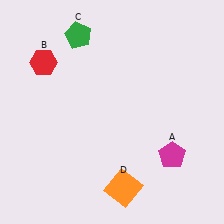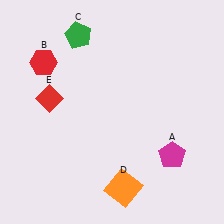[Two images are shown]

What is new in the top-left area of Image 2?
A red diamond (E) was added in the top-left area of Image 2.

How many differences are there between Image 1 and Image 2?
There is 1 difference between the two images.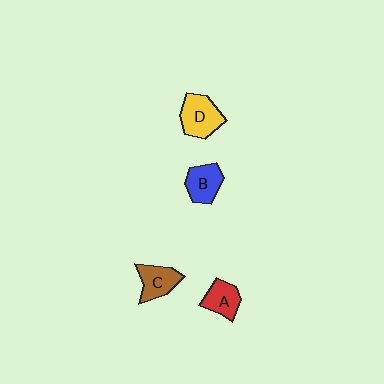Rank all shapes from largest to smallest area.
From largest to smallest: D (yellow), C (brown), B (blue), A (red).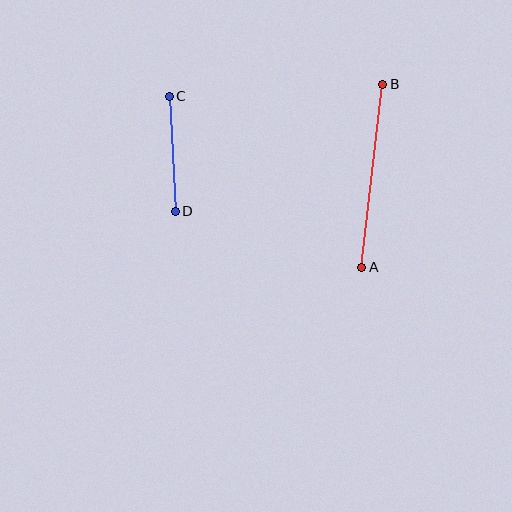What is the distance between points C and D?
The distance is approximately 115 pixels.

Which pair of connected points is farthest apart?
Points A and B are farthest apart.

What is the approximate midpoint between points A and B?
The midpoint is at approximately (372, 176) pixels.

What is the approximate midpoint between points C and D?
The midpoint is at approximately (172, 154) pixels.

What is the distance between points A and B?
The distance is approximately 184 pixels.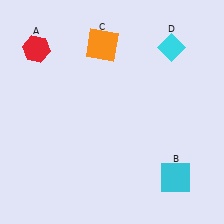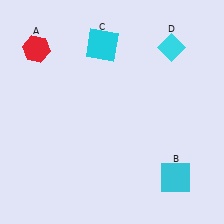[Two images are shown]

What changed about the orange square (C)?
In Image 1, C is orange. In Image 2, it changed to cyan.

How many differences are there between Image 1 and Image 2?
There is 1 difference between the two images.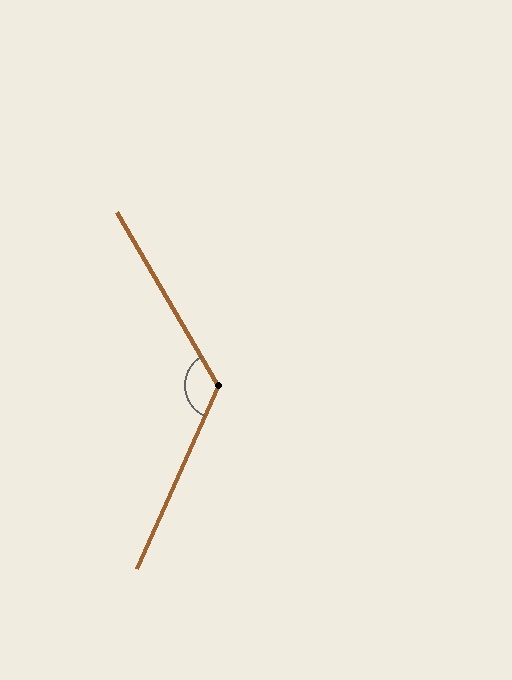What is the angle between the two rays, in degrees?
Approximately 126 degrees.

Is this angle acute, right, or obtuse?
It is obtuse.